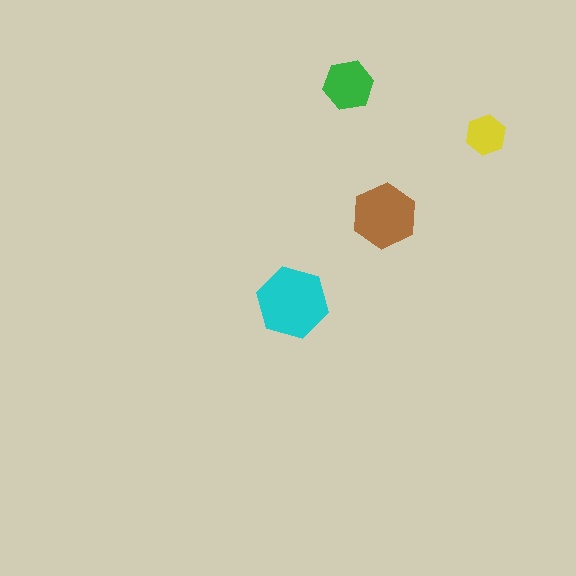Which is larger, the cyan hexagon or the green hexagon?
The cyan one.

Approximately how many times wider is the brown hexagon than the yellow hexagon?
About 1.5 times wider.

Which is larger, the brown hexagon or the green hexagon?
The brown one.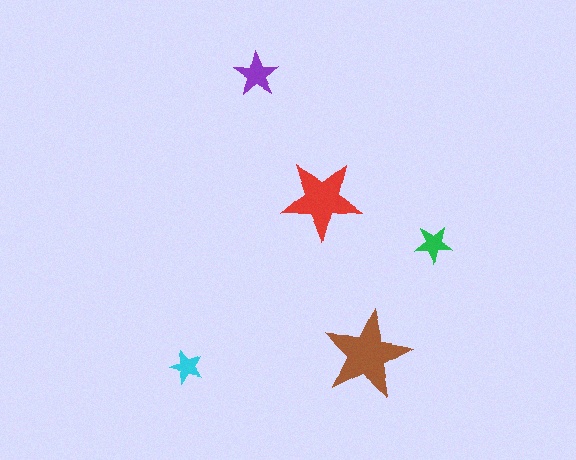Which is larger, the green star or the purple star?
The purple one.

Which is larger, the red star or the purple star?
The red one.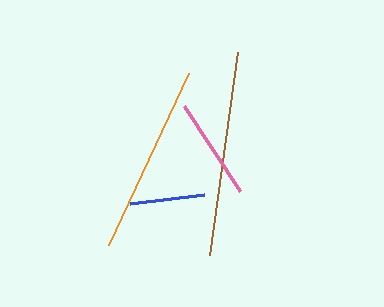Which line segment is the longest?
The brown line is the longest at approximately 205 pixels.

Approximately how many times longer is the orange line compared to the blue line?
The orange line is approximately 2.5 times the length of the blue line.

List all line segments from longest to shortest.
From longest to shortest: brown, orange, pink, blue.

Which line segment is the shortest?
The blue line is the shortest at approximately 75 pixels.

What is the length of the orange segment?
The orange segment is approximately 190 pixels long.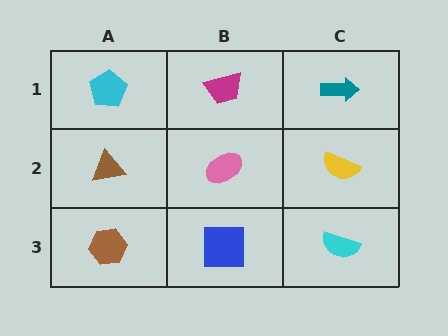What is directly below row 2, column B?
A blue square.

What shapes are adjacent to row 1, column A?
A brown triangle (row 2, column A), a magenta trapezoid (row 1, column B).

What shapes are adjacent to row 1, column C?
A yellow semicircle (row 2, column C), a magenta trapezoid (row 1, column B).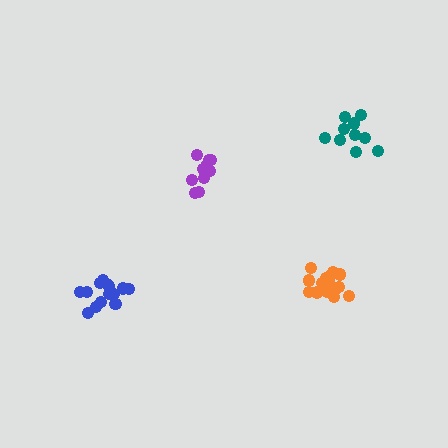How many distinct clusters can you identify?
There are 4 distinct clusters.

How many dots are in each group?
Group 1: 15 dots, Group 2: 14 dots, Group 3: 10 dots, Group 4: 10 dots (49 total).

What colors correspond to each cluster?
The clusters are colored: orange, blue, teal, purple.